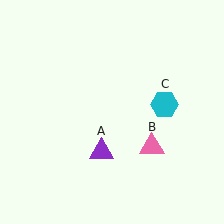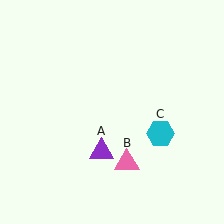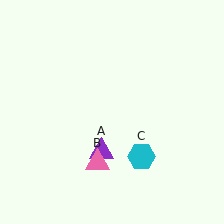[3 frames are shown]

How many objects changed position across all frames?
2 objects changed position: pink triangle (object B), cyan hexagon (object C).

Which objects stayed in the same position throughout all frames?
Purple triangle (object A) remained stationary.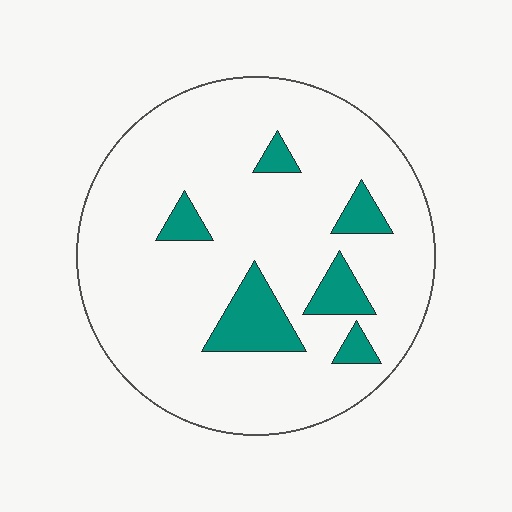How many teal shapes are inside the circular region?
6.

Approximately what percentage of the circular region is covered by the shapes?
Approximately 15%.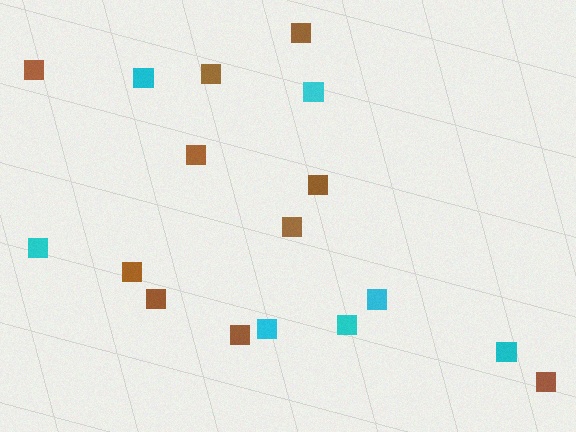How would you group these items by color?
There are 2 groups: one group of cyan squares (7) and one group of brown squares (10).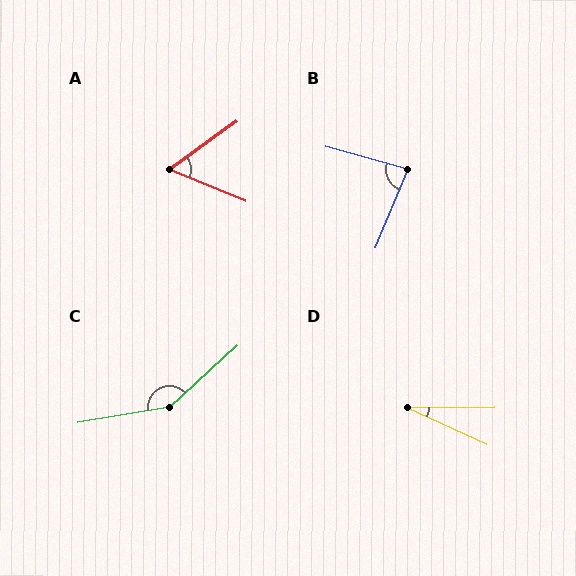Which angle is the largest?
C, at approximately 147 degrees.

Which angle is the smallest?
D, at approximately 25 degrees.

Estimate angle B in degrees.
Approximately 83 degrees.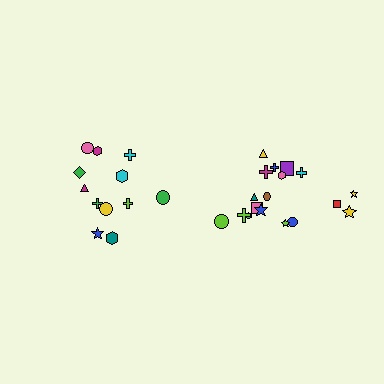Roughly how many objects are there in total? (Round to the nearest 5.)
Roughly 30 objects in total.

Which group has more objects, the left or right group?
The right group.